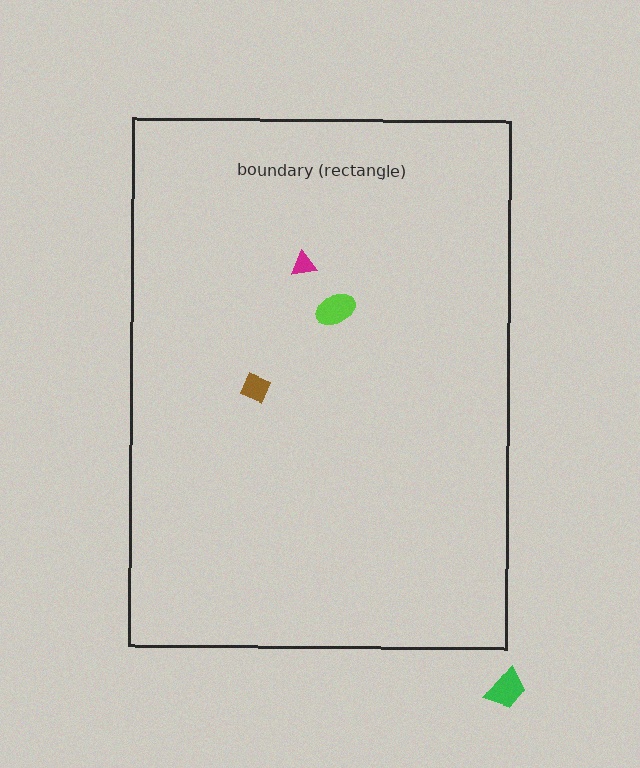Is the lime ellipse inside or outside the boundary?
Inside.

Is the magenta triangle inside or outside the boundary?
Inside.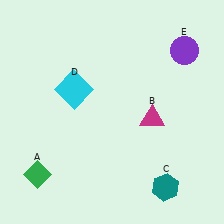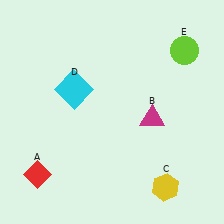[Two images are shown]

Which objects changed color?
A changed from green to red. C changed from teal to yellow. E changed from purple to lime.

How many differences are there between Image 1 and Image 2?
There are 3 differences between the two images.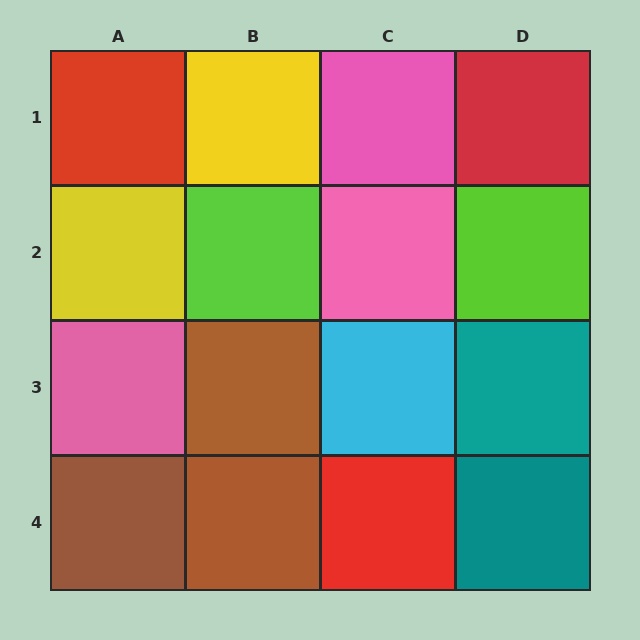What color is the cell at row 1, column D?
Red.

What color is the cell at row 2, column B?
Lime.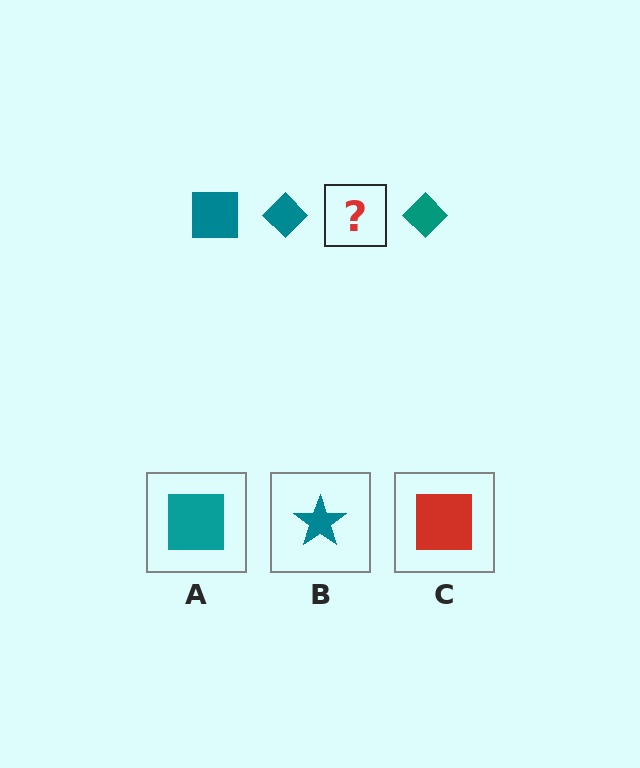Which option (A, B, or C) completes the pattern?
A.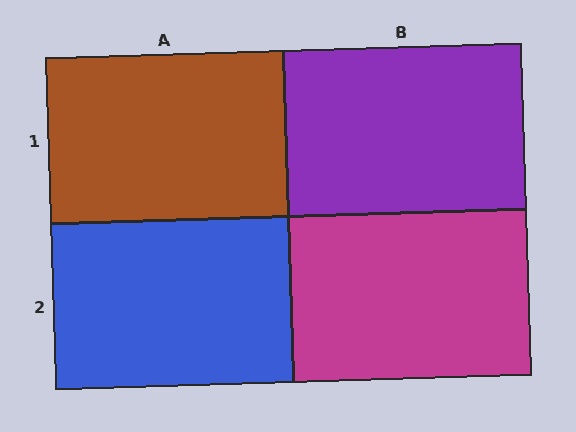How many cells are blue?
1 cell is blue.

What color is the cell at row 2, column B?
Magenta.